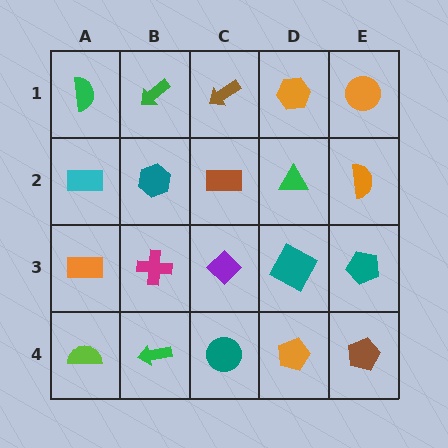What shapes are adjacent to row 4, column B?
A magenta cross (row 3, column B), a lime semicircle (row 4, column A), a teal circle (row 4, column C).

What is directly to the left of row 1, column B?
A green semicircle.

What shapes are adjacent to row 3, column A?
A cyan rectangle (row 2, column A), a lime semicircle (row 4, column A), a magenta cross (row 3, column B).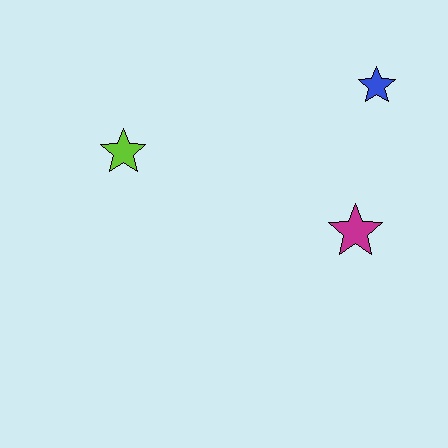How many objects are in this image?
There are 3 objects.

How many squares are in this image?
There are no squares.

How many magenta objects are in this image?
There is 1 magenta object.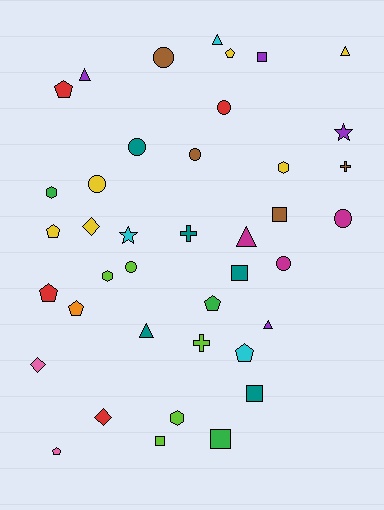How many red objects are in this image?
There are 4 red objects.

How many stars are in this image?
There are 2 stars.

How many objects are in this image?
There are 40 objects.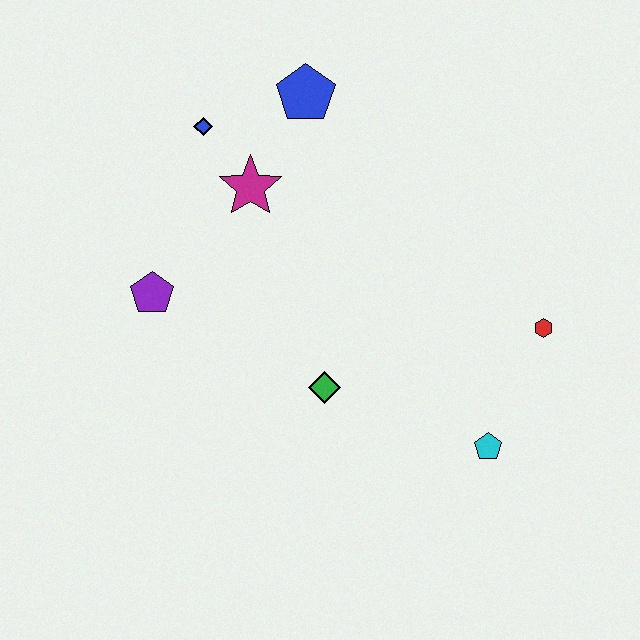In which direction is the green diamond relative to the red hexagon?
The green diamond is to the left of the red hexagon.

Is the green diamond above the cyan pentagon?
Yes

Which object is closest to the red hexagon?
The cyan pentagon is closest to the red hexagon.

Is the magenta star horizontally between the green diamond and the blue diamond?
Yes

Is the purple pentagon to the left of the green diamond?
Yes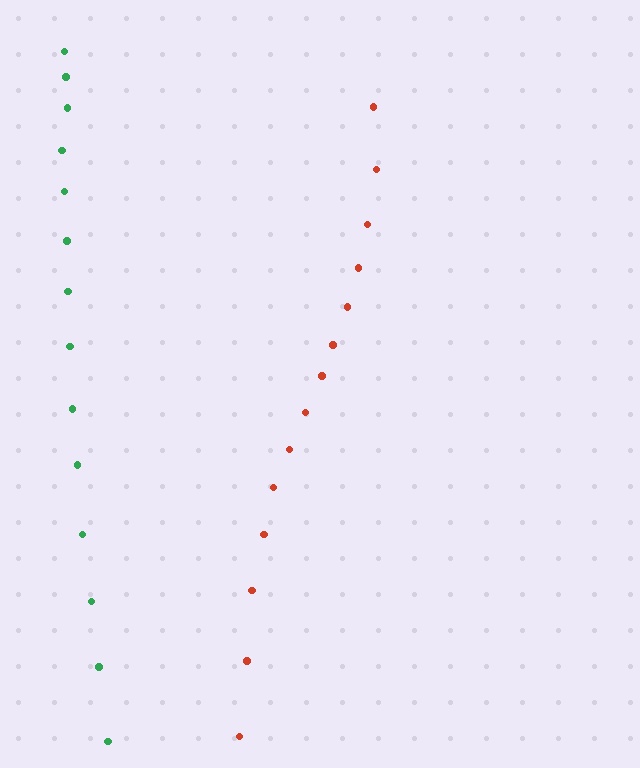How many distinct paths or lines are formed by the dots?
There are 2 distinct paths.